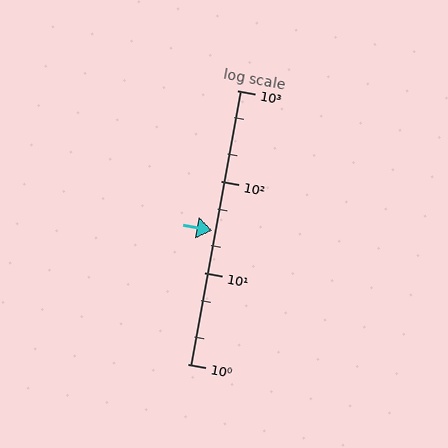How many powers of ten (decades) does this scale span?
The scale spans 3 decades, from 1 to 1000.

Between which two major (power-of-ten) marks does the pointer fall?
The pointer is between 10 and 100.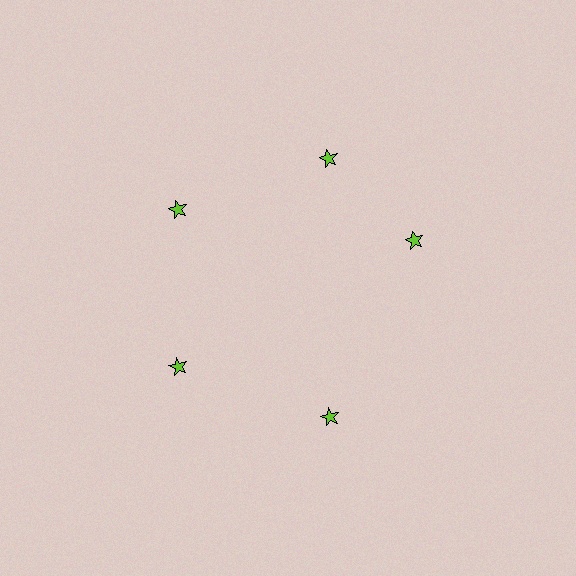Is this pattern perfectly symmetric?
No. The 5 lime stars are arranged in a ring, but one element near the 3 o'clock position is rotated out of alignment along the ring, breaking the 5-fold rotational symmetry.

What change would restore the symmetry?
The symmetry would be restored by rotating it back into even spacing with its neighbors so that all 5 stars sit at equal angles and equal distance from the center.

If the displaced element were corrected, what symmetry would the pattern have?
It would have 5-fold rotational symmetry — the pattern would map onto itself every 72 degrees.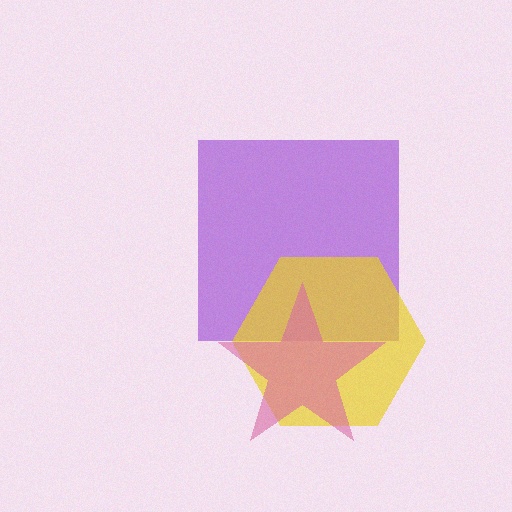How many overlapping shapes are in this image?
There are 3 overlapping shapes in the image.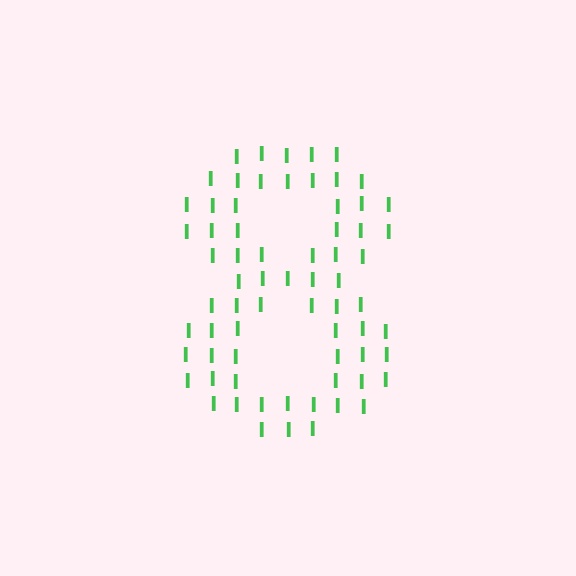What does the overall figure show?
The overall figure shows the digit 8.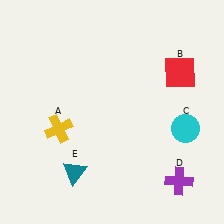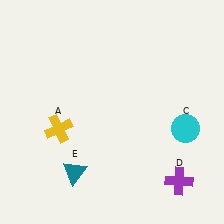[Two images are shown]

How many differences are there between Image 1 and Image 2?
There is 1 difference between the two images.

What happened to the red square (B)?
The red square (B) was removed in Image 2. It was in the top-right area of Image 1.